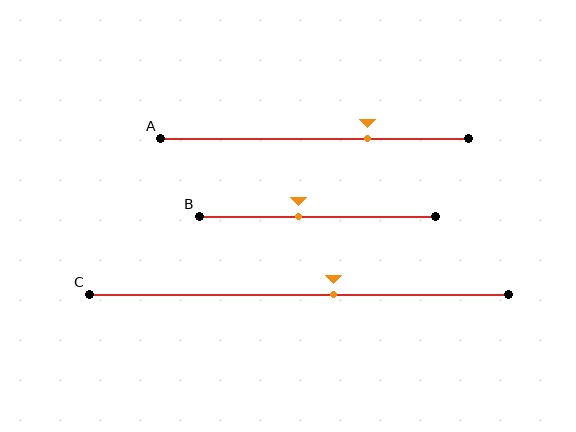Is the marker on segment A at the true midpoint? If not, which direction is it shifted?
No, the marker on segment A is shifted to the right by about 17% of the segment length.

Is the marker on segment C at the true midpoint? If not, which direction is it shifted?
No, the marker on segment C is shifted to the right by about 8% of the segment length.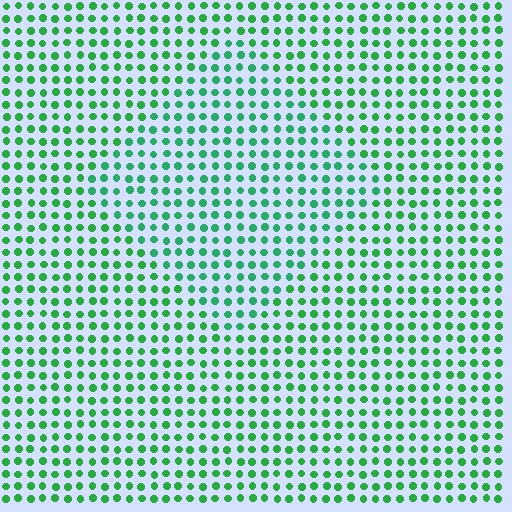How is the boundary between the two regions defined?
The boundary is defined purely by a slight shift in hue (about 19 degrees). Spacing, size, and orientation are identical on both sides.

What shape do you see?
I see a diamond.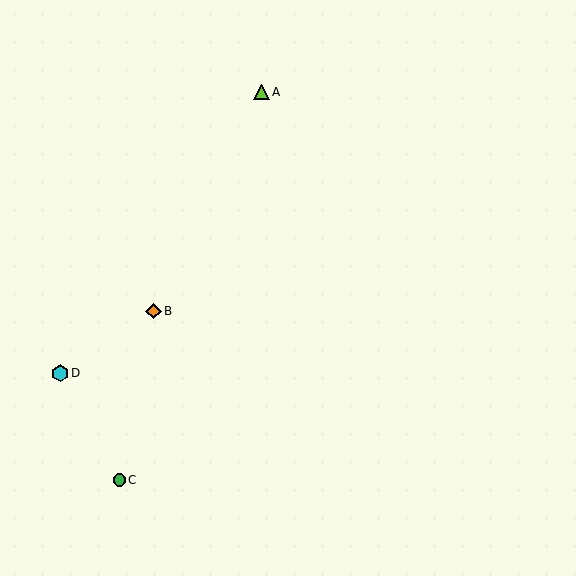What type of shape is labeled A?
Shape A is a lime triangle.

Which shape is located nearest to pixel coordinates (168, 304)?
The orange diamond (labeled B) at (153, 311) is nearest to that location.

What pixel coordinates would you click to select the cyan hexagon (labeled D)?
Click at (60, 373) to select the cyan hexagon D.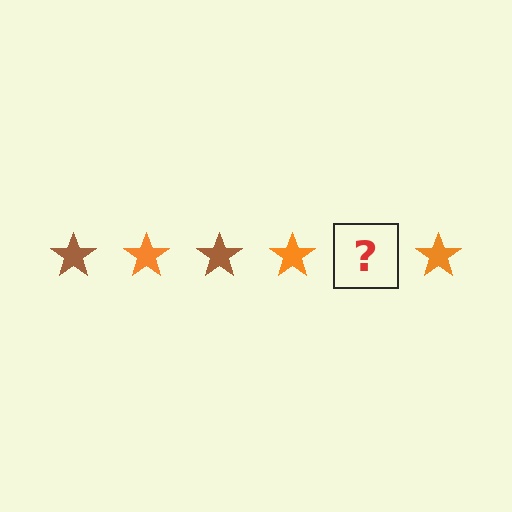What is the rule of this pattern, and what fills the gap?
The rule is that the pattern cycles through brown, orange stars. The gap should be filled with a brown star.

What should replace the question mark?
The question mark should be replaced with a brown star.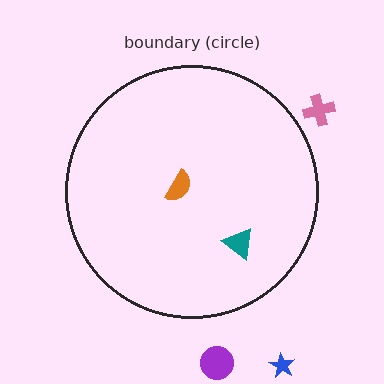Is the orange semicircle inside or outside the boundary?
Inside.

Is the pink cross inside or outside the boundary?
Outside.